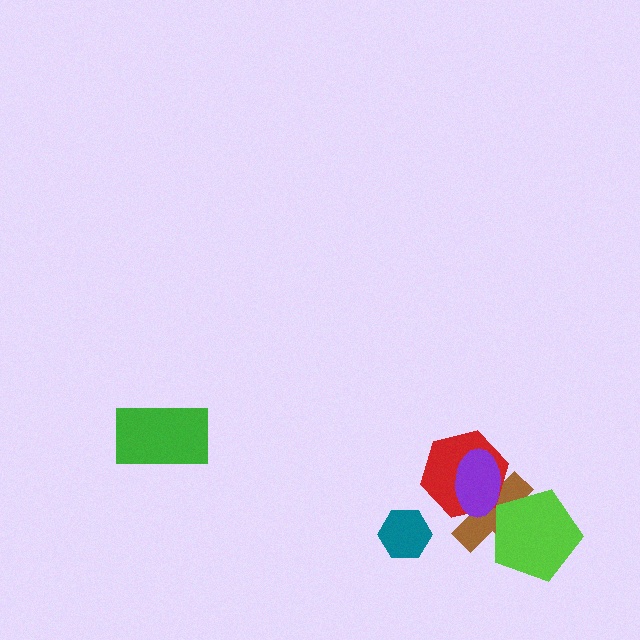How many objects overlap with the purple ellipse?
2 objects overlap with the purple ellipse.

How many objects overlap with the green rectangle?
0 objects overlap with the green rectangle.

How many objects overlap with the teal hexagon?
0 objects overlap with the teal hexagon.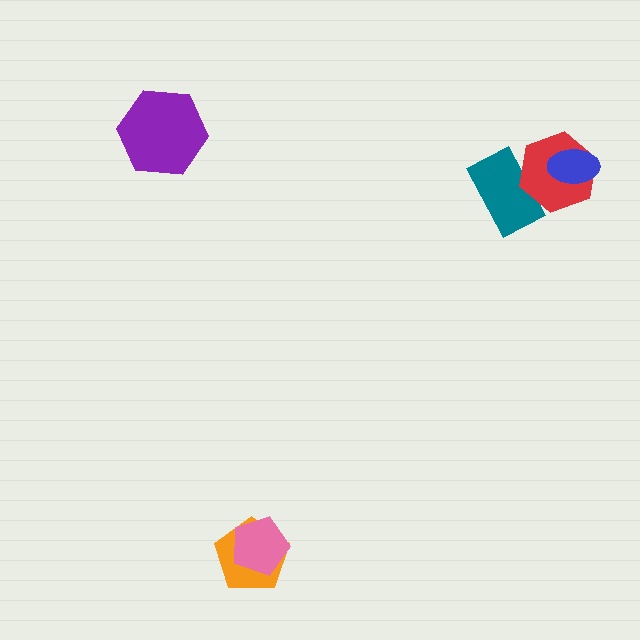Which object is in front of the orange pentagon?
The pink pentagon is in front of the orange pentagon.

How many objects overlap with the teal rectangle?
1 object overlaps with the teal rectangle.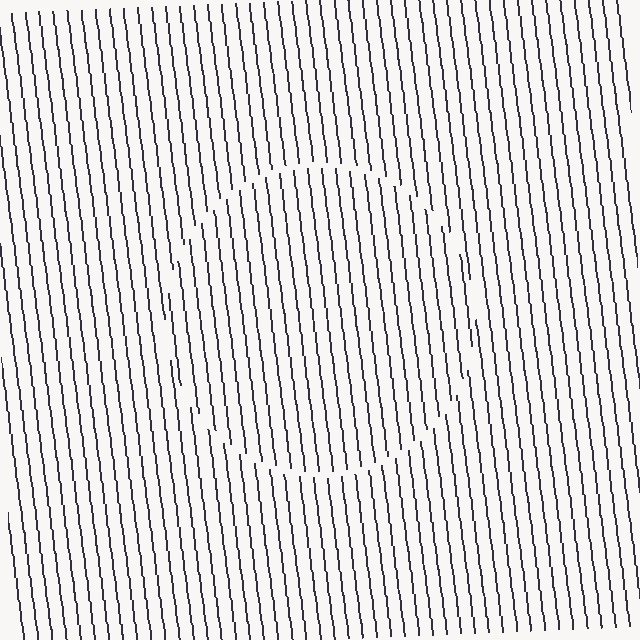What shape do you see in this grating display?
An illusory circle. The interior of the shape contains the same grating, shifted by half a period — the contour is defined by the phase discontinuity where line-ends from the inner and outer gratings abut.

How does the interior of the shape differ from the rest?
The interior of the shape contains the same grating, shifted by half a period — the contour is defined by the phase discontinuity where line-ends from the inner and outer gratings abut.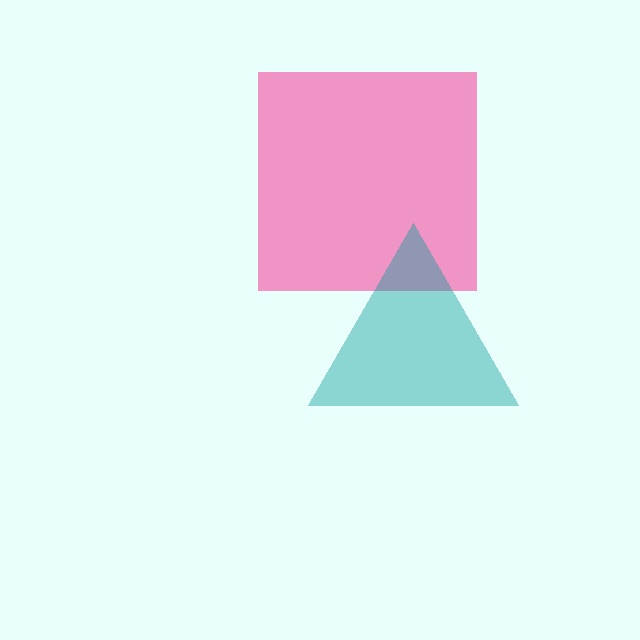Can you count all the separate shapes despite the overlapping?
Yes, there are 2 separate shapes.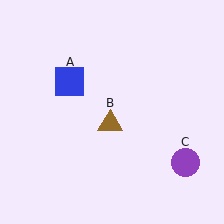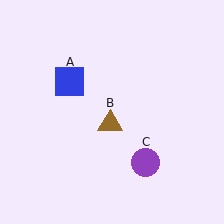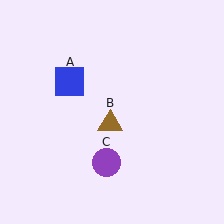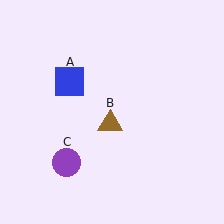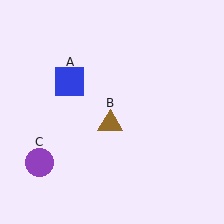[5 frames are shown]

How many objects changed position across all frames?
1 object changed position: purple circle (object C).